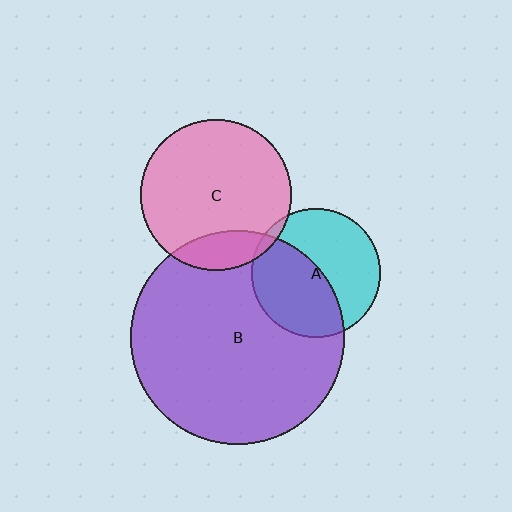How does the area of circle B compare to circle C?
Approximately 2.0 times.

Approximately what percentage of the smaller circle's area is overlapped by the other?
Approximately 15%.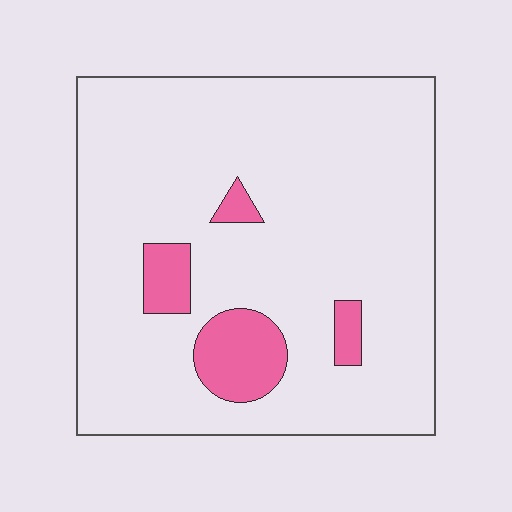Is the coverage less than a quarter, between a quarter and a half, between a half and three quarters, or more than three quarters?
Less than a quarter.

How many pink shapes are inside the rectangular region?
4.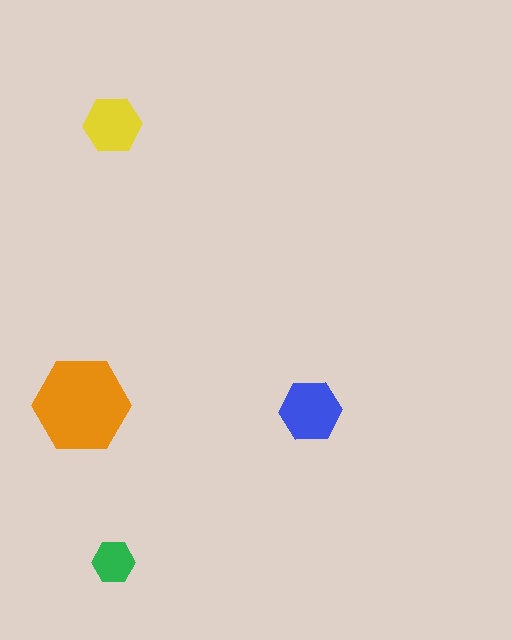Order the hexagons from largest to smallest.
the orange one, the blue one, the yellow one, the green one.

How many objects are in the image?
There are 4 objects in the image.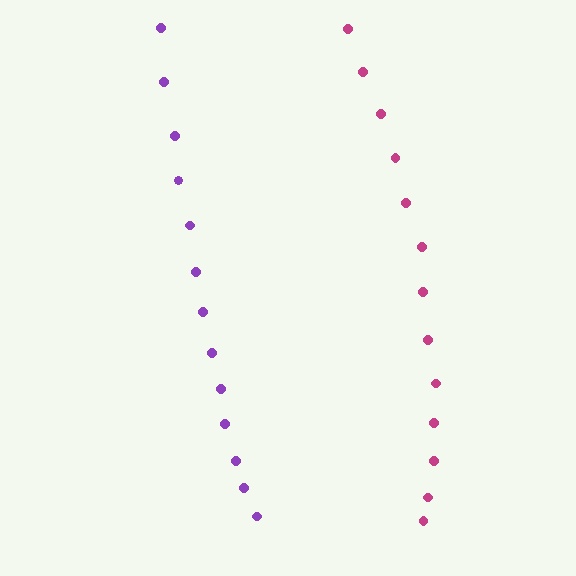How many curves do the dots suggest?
There are 2 distinct paths.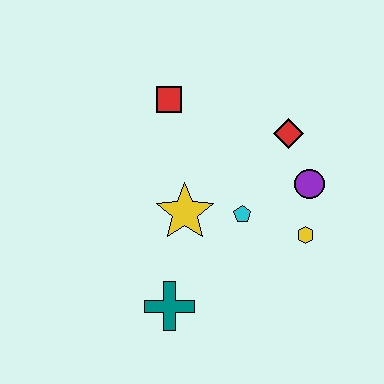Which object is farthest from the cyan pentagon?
The red square is farthest from the cyan pentagon.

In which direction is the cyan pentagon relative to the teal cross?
The cyan pentagon is above the teal cross.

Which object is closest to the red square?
The yellow star is closest to the red square.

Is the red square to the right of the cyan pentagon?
No